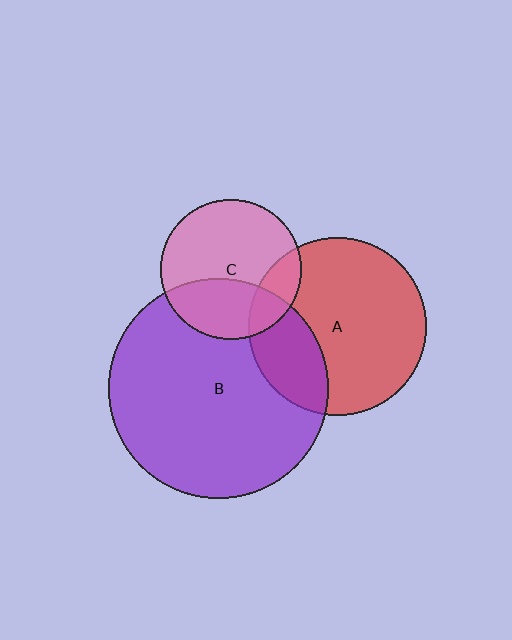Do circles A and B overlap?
Yes.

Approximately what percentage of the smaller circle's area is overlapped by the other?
Approximately 25%.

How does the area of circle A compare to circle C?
Approximately 1.6 times.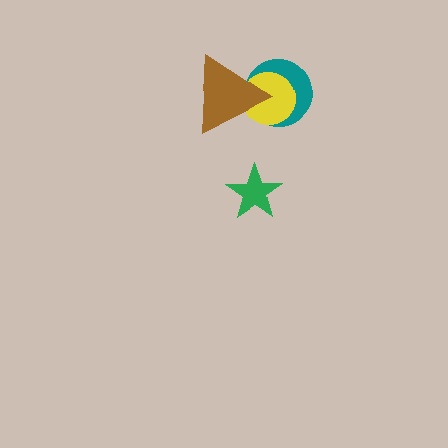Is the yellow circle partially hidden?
Yes, it is partially covered by another shape.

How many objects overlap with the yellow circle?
2 objects overlap with the yellow circle.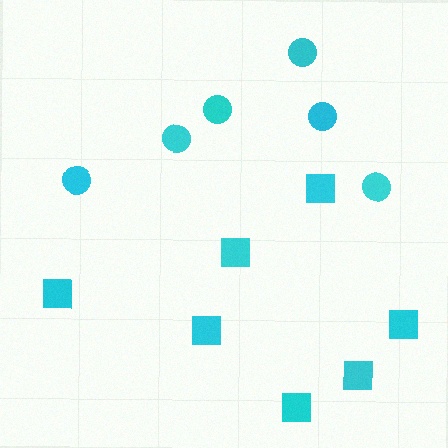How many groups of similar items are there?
There are 2 groups: one group of squares (7) and one group of circles (6).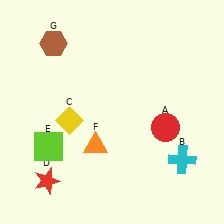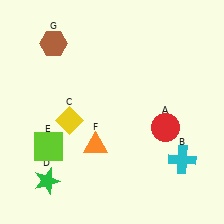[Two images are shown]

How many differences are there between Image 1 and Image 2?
There is 1 difference between the two images.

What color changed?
The star (D) changed from red in Image 1 to green in Image 2.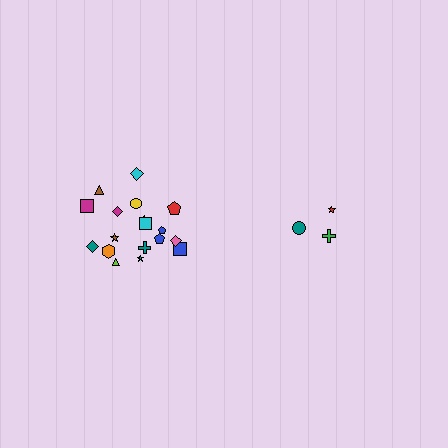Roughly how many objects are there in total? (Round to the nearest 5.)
Roughly 20 objects in total.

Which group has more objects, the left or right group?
The left group.